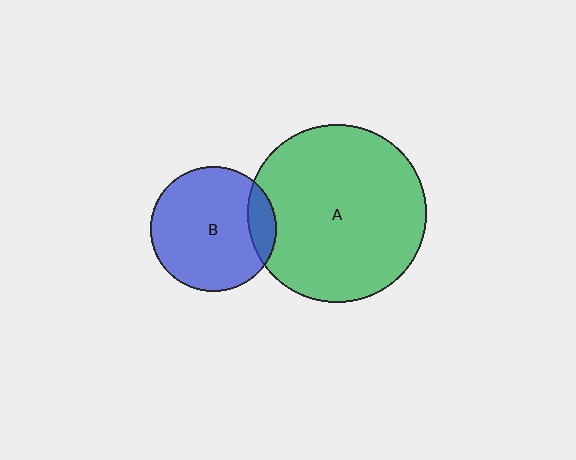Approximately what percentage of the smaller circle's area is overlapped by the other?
Approximately 15%.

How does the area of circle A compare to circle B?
Approximately 2.0 times.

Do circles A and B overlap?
Yes.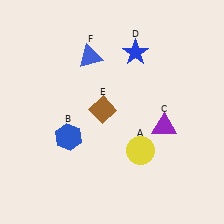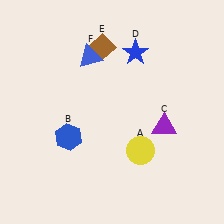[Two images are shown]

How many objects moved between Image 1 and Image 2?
1 object moved between the two images.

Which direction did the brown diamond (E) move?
The brown diamond (E) moved up.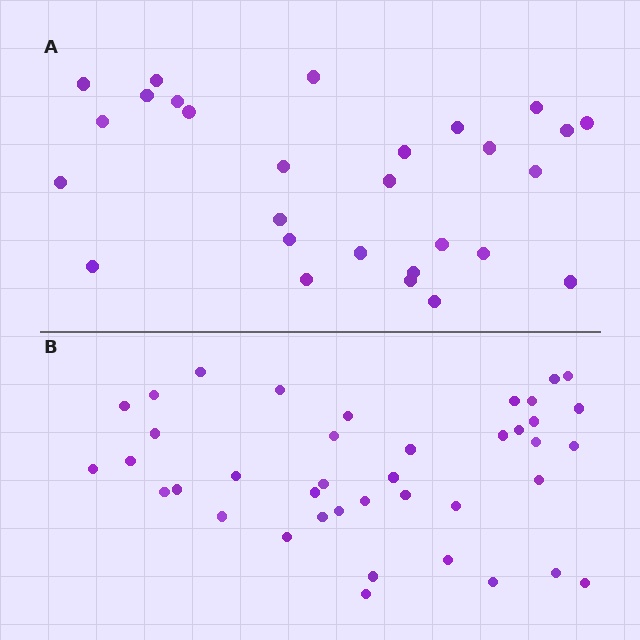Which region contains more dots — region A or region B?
Region B (the bottom region) has more dots.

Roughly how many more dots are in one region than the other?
Region B has roughly 12 or so more dots than region A.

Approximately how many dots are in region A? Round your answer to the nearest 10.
About 30 dots. (The exact count is 28, which rounds to 30.)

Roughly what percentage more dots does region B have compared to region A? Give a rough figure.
About 45% more.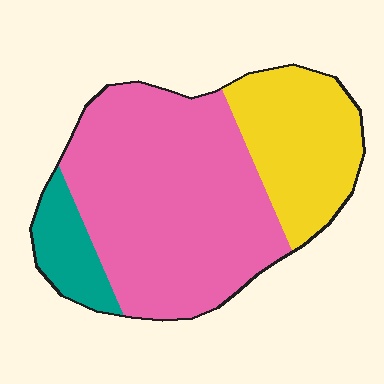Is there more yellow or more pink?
Pink.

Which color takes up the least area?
Teal, at roughly 10%.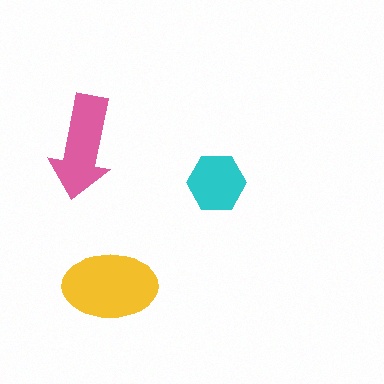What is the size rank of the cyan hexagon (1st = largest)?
3rd.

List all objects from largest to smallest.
The yellow ellipse, the pink arrow, the cyan hexagon.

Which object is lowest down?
The yellow ellipse is bottommost.